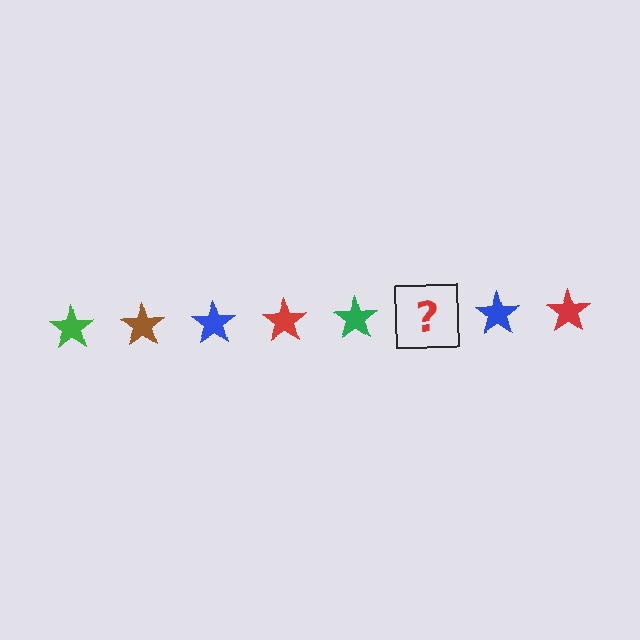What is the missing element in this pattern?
The missing element is a brown star.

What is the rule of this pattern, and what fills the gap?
The rule is that the pattern cycles through green, brown, blue, red stars. The gap should be filled with a brown star.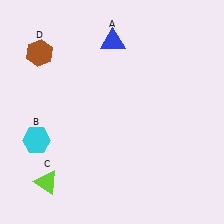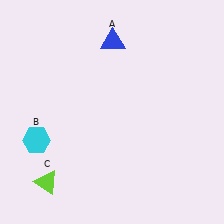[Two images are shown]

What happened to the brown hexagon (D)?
The brown hexagon (D) was removed in Image 2. It was in the top-left area of Image 1.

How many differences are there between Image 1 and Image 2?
There is 1 difference between the two images.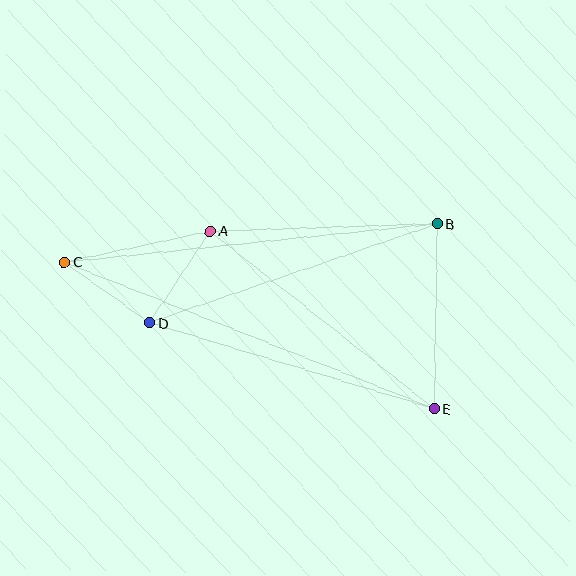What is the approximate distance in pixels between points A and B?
The distance between A and B is approximately 227 pixels.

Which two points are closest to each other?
Points C and D are closest to each other.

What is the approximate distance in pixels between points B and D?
The distance between B and D is approximately 304 pixels.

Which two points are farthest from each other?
Points C and E are farthest from each other.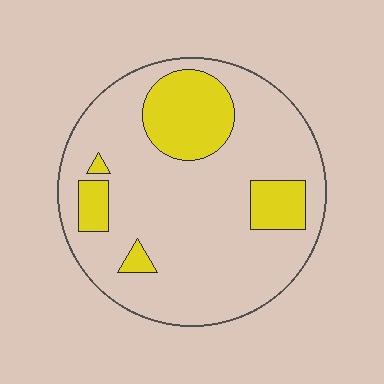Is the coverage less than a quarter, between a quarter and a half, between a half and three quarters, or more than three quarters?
Less than a quarter.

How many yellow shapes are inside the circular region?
5.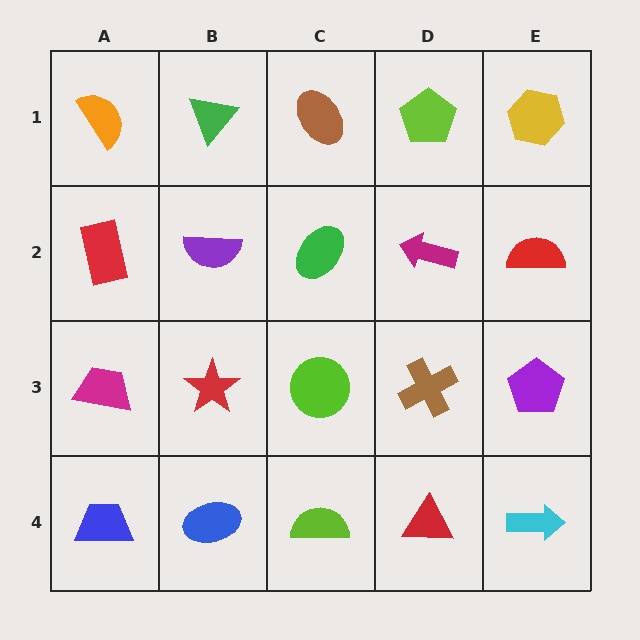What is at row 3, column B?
A red star.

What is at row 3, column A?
A magenta trapezoid.